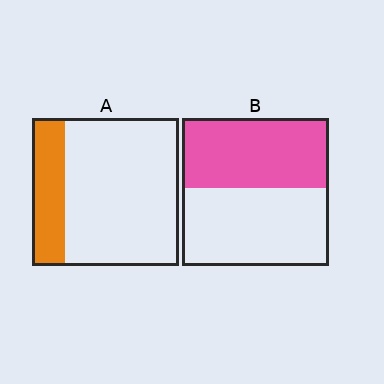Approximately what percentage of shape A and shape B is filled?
A is approximately 20% and B is approximately 45%.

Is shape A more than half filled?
No.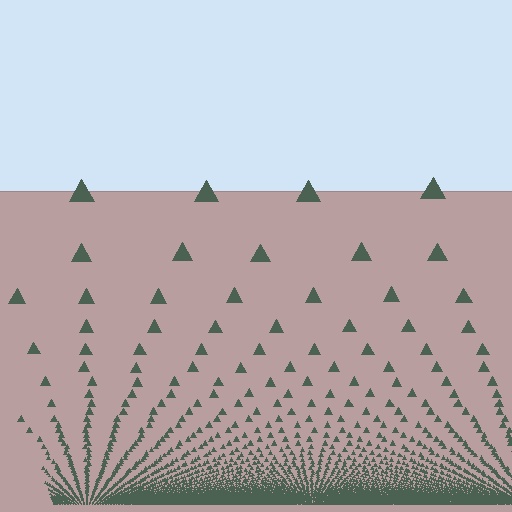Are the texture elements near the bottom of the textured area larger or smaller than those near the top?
Smaller. The gradient is inverted — elements near the bottom are smaller and denser.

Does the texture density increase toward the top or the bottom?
Density increases toward the bottom.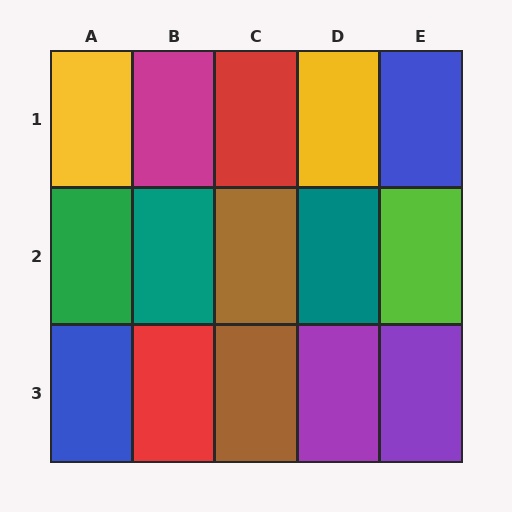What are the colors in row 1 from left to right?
Yellow, magenta, red, yellow, blue.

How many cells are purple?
2 cells are purple.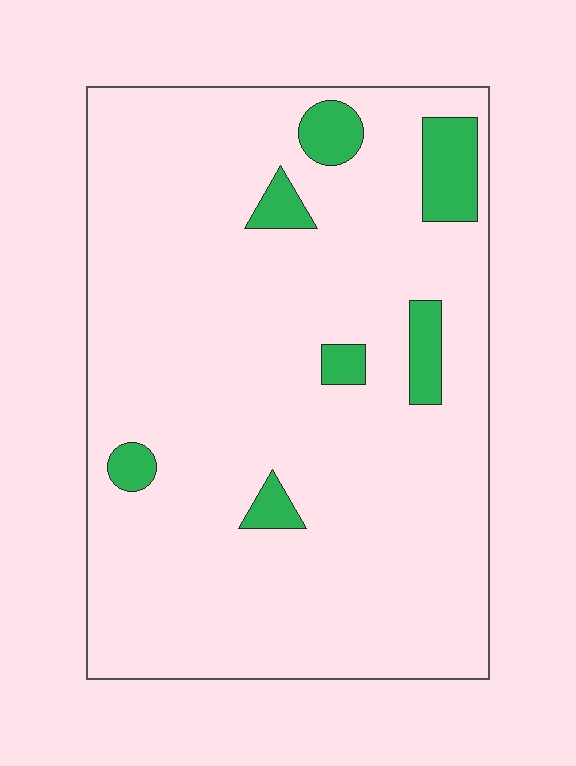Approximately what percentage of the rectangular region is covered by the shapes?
Approximately 10%.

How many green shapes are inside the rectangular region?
7.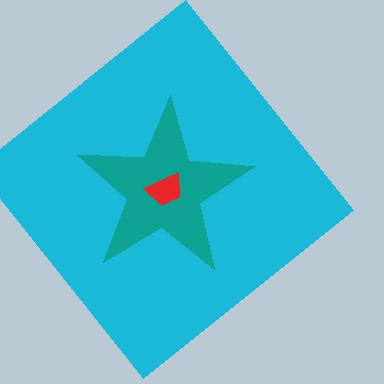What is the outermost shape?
The cyan diamond.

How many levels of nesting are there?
3.